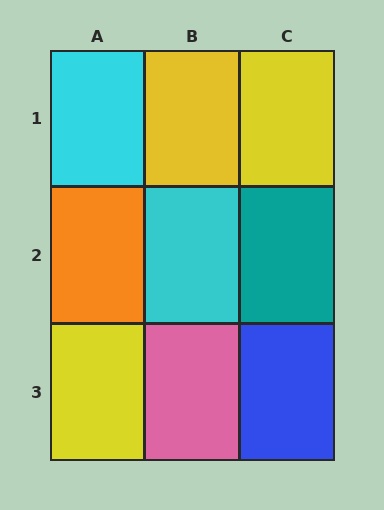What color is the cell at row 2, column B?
Cyan.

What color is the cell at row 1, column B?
Yellow.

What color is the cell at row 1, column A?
Cyan.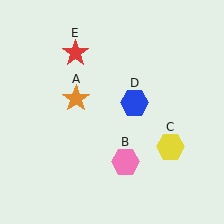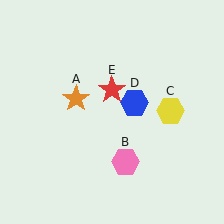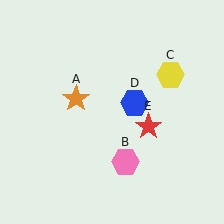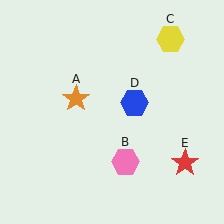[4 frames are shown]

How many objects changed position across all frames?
2 objects changed position: yellow hexagon (object C), red star (object E).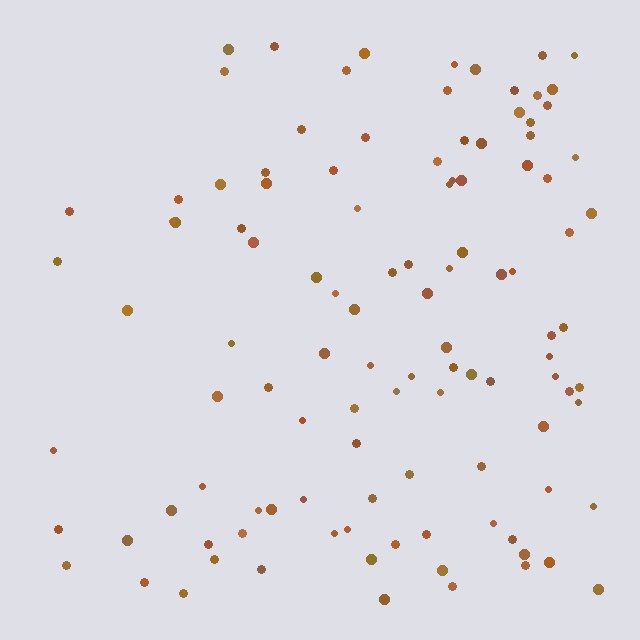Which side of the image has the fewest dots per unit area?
The left.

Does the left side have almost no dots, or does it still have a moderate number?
Still a moderate number, just noticeably fewer than the right.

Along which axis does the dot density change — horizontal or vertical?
Horizontal.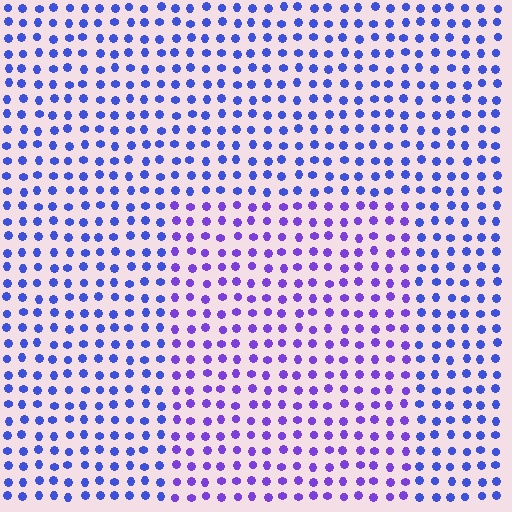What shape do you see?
I see a rectangle.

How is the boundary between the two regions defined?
The boundary is defined purely by a slight shift in hue (about 31 degrees). Spacing, size, and orientation are identical on both sides.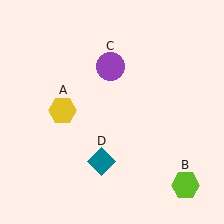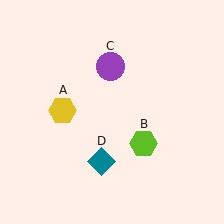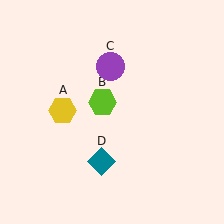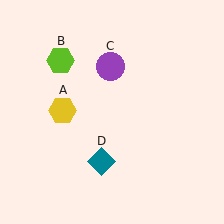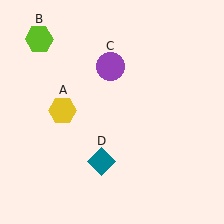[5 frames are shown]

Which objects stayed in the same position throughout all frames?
Yellow hexagon (object A) and purple circle (object C) and teal diamond (object D) remained stationary.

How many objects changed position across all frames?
1 object changed position: lime hexagon (object B).